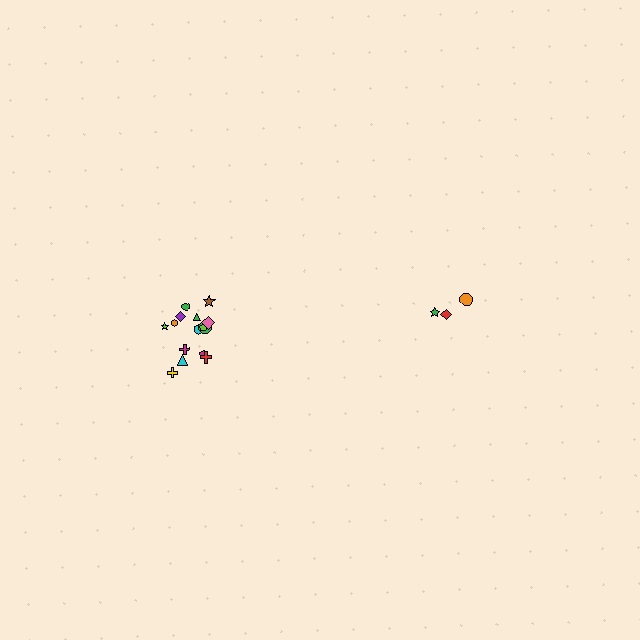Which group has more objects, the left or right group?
The left group.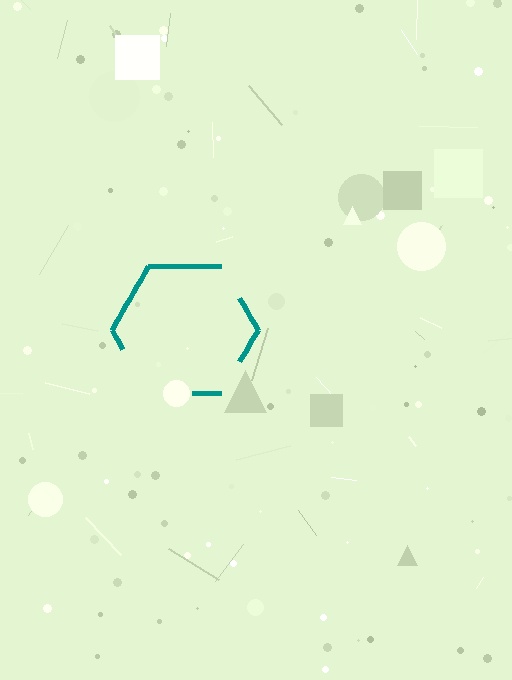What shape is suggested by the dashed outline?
The dashed outline suggests a hexagon.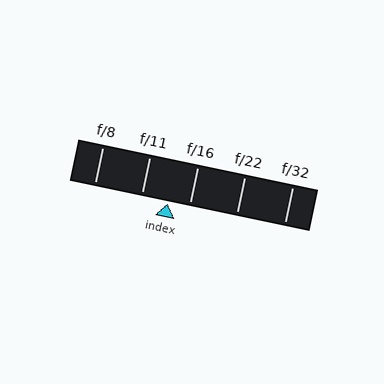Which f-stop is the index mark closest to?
The index mark is closest to f/16.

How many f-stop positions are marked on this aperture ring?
There are 5 f-stop positions marked.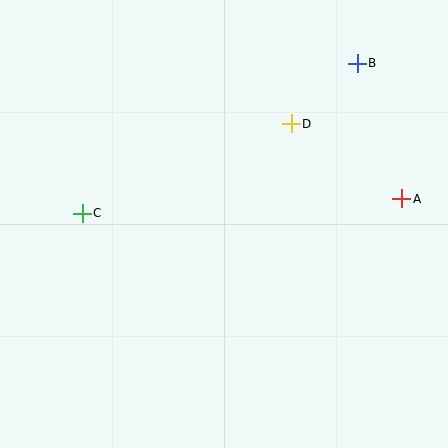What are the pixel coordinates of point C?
Point C is at (82, 213).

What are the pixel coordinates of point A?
Point A is at (402, 199).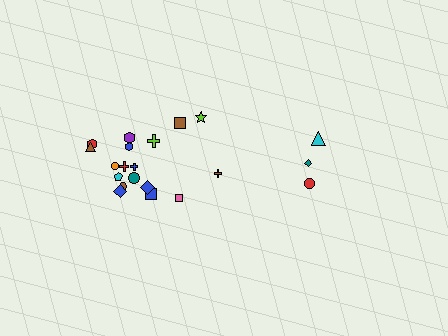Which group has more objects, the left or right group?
The left group.